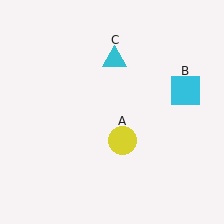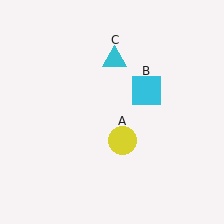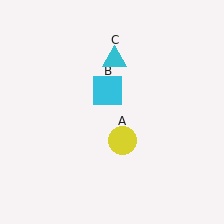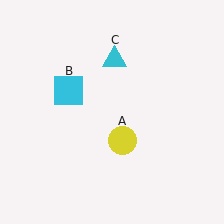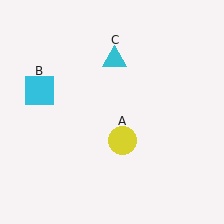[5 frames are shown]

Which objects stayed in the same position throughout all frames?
Yellow circle (object A) and cyan triangle (object C) remained stationary.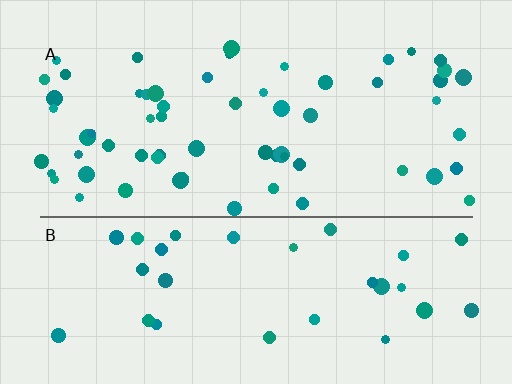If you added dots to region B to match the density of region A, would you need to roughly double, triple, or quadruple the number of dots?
Approximately double.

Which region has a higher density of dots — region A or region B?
A (the top).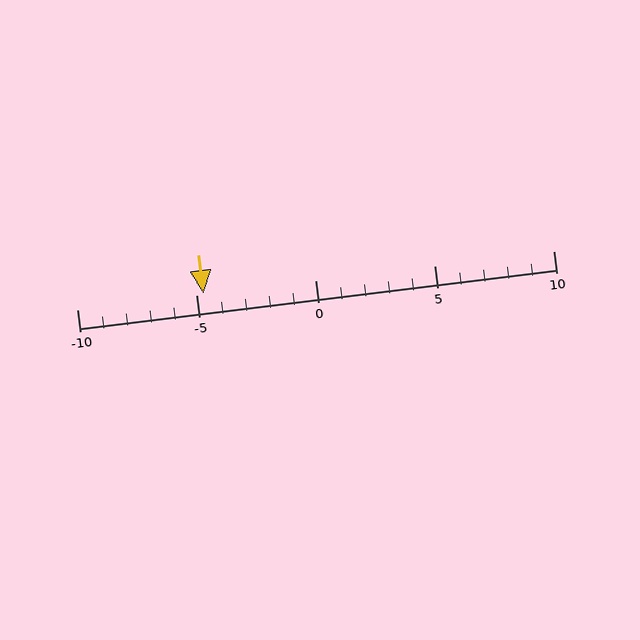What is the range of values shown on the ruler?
The ruler shows values from -10 to 10.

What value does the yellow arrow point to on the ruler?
The yellow arrow points to approximately -5.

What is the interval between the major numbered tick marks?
The major tick marks are spaced 5 units apart.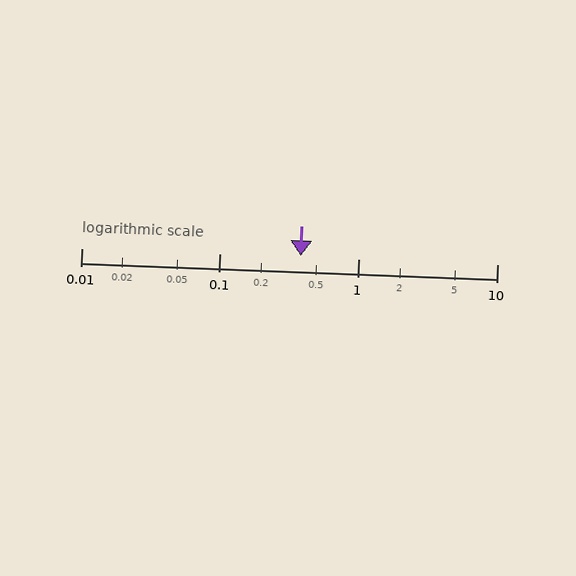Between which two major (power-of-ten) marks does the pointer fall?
The pointer is between 0.1 and 1.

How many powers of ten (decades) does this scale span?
The scale spans 3 decades, from 0.01 to 10.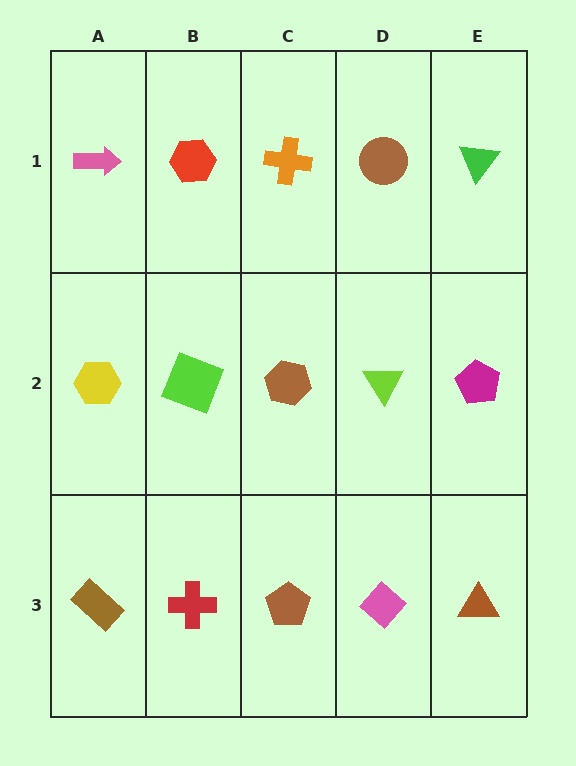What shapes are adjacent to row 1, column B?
A lime square (row 2, column B), a pink arrow (row 1, column A), an orange cross (row 1, column C).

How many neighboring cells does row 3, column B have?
3.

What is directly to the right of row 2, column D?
A magenta pentagon.